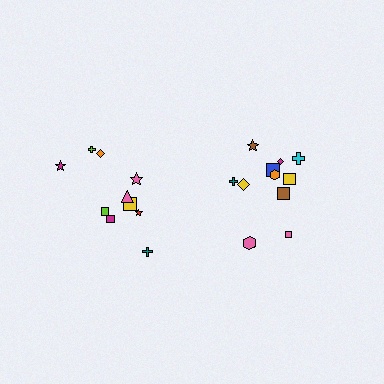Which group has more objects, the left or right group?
The right group.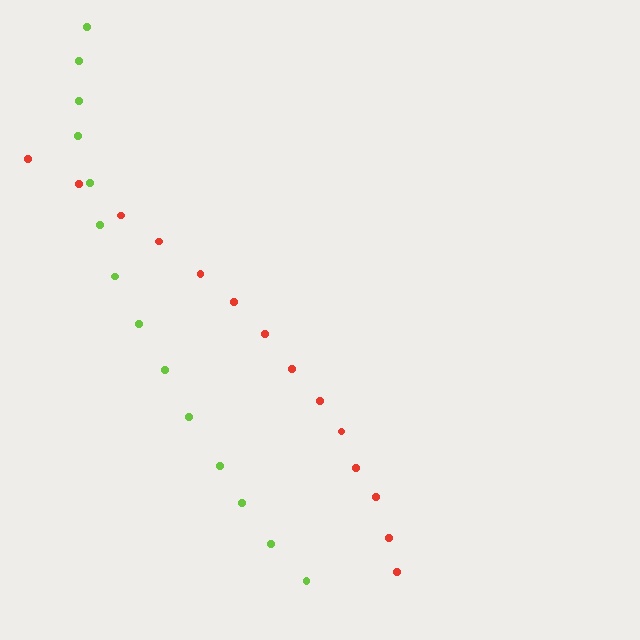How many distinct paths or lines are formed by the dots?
There are 2 distinct paths.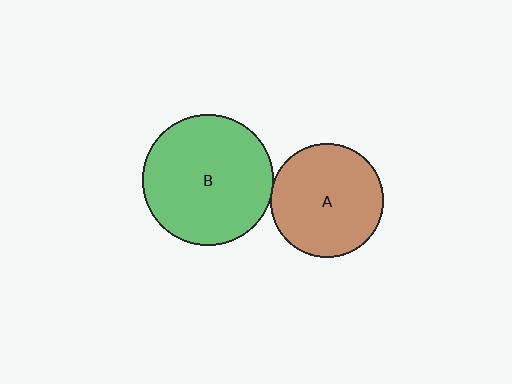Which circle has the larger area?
Circle B (green).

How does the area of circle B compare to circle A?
Approximately 1.3 times.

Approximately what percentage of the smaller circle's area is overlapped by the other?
Approximately 5%.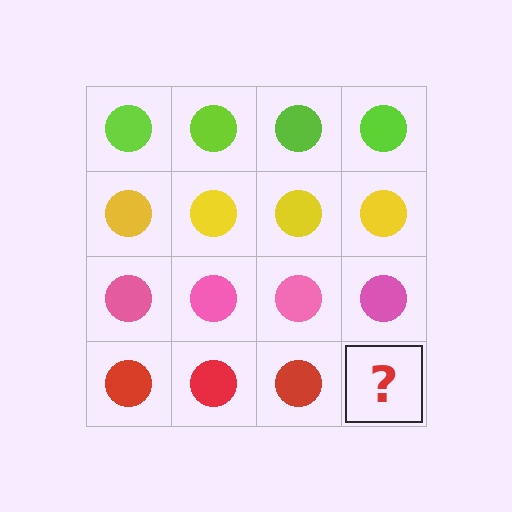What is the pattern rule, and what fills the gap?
The rule is that each row has a consistent color. The gap should be filled with a red circle.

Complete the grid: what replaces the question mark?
The question mark should be replaced with a red circle.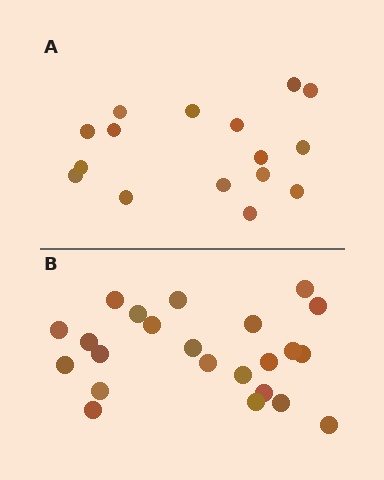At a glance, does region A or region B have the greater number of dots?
Region B (the bottom region) has more dots.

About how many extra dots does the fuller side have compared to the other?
Region B has roughly 8 or so more dots than region A.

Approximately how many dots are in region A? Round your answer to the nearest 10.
About 20 dots. (The exact count is 16, which rounds to 20.)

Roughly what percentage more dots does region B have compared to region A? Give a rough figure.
About 45% more.